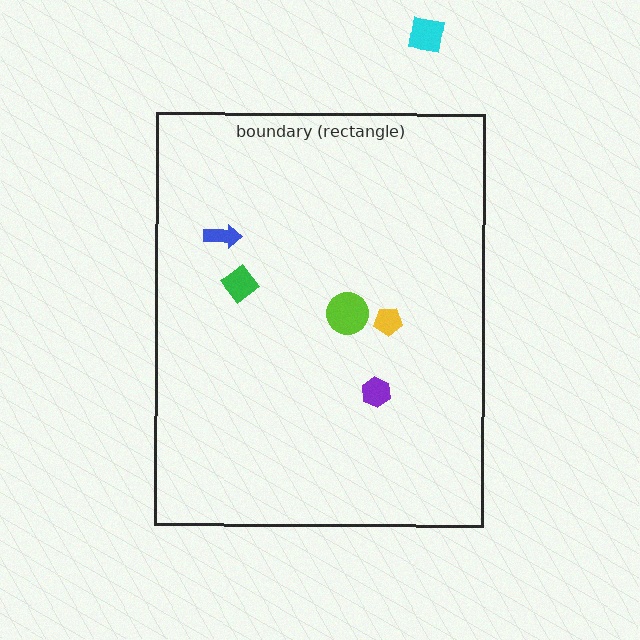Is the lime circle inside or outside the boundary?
Inside.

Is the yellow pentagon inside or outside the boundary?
Inside.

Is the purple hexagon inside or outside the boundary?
Inside.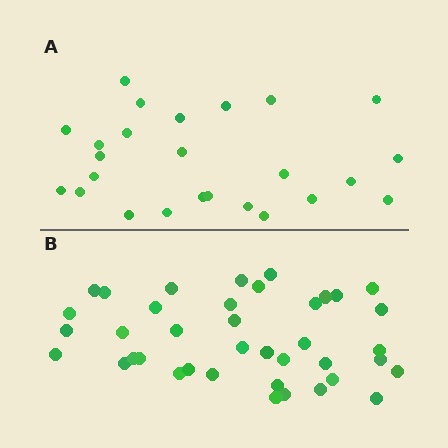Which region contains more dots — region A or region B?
Region B (the bottom region) has more dots.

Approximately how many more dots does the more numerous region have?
Region B has approximately 15 more dots than region A.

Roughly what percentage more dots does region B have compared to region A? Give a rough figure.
About 55% more.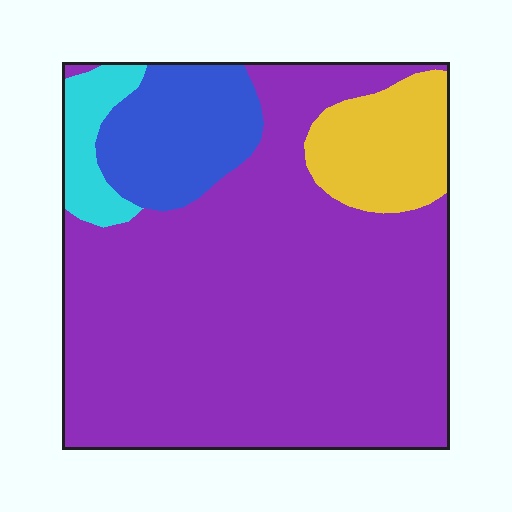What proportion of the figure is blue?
Blue covers around 10% of the figure.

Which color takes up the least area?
Cyan, at roughly 5%.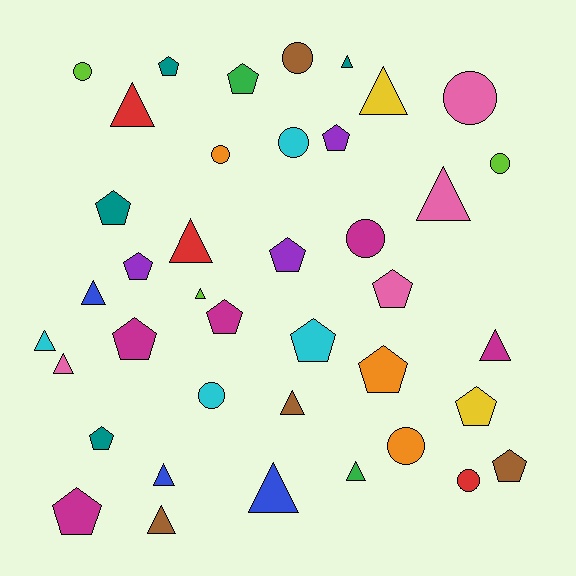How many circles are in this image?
There are 10 circles.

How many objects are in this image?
There are 40 objects.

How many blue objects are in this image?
There are 3 blue objects.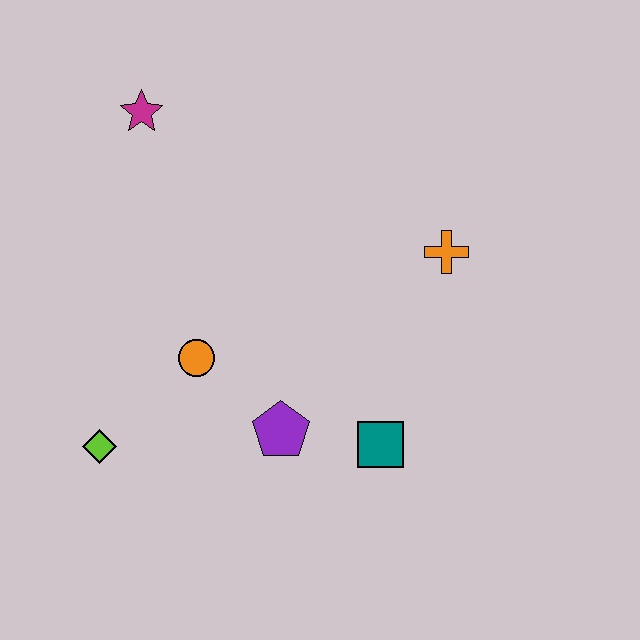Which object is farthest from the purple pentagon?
The magenta star is farthest from the purple pentagon.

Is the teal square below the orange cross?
Yes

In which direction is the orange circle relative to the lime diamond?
The orange circle is to the right of the lime diamond.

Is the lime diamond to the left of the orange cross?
Yes